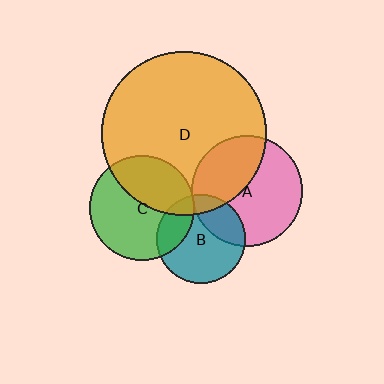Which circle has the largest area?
Circle D (orange).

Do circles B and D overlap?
Yes.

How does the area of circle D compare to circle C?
Approximately 2.4 times.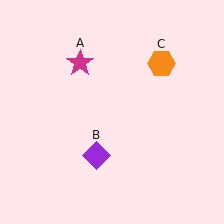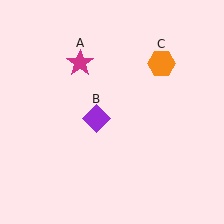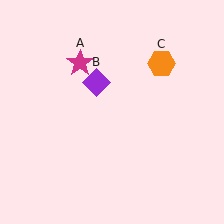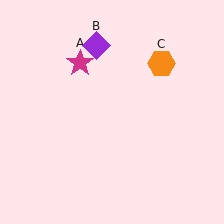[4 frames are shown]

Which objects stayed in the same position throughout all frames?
Magenta star (object A) and orange hexagon (object C) remained stationary.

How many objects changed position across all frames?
1 object changed position: purple diamond (object B).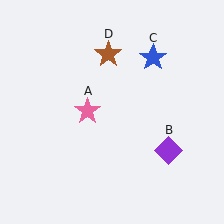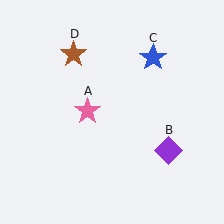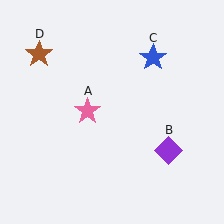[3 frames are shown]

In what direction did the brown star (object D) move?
The brown star (object D) moved left.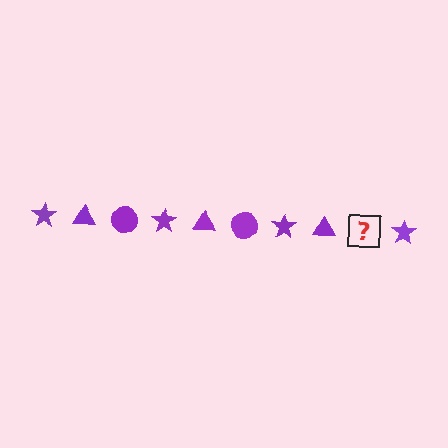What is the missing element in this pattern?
The missing element is a purple circle.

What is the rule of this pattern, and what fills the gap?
The rule is that the pattern cycles through star, triangle, circle shapes in purple. The gap should be filled with a purple circle.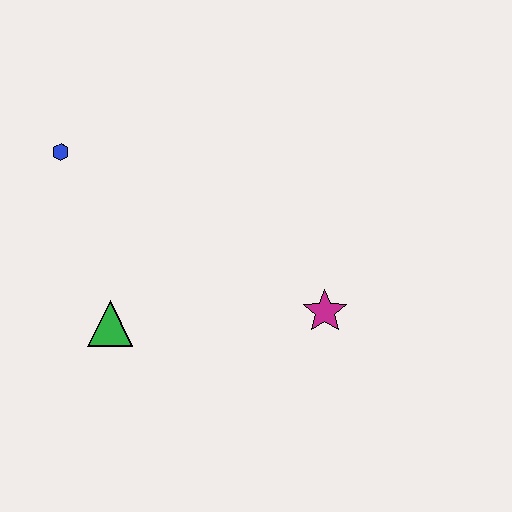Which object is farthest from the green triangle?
The magenta star is farthest from the green triangle.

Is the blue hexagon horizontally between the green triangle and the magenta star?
No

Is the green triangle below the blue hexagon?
Yes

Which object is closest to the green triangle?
The blue hexagon is closest to the green triangle.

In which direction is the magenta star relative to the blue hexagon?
The magenta star is to the right of the blue hexagon.